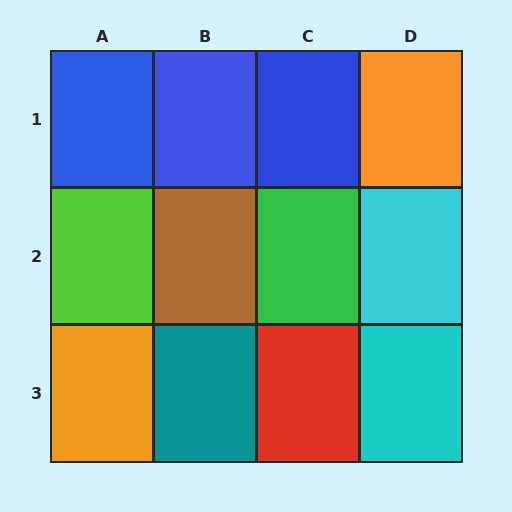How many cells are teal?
1 cell is teal.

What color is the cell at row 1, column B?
Blue.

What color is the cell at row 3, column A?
Orange.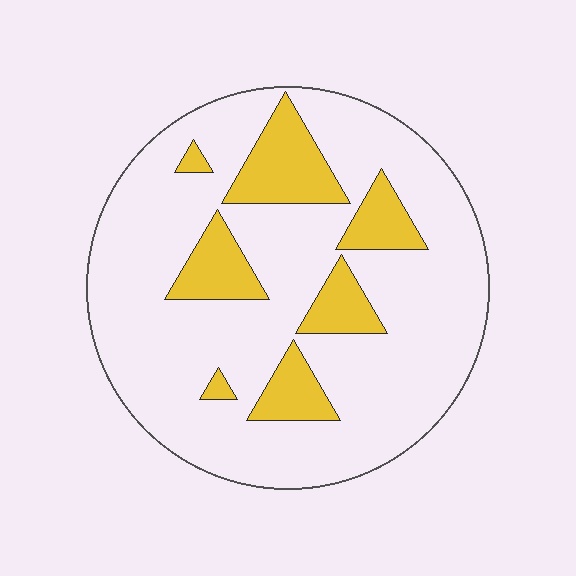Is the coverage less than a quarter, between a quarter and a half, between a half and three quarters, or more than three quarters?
Less than a quarter.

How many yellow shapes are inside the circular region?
7.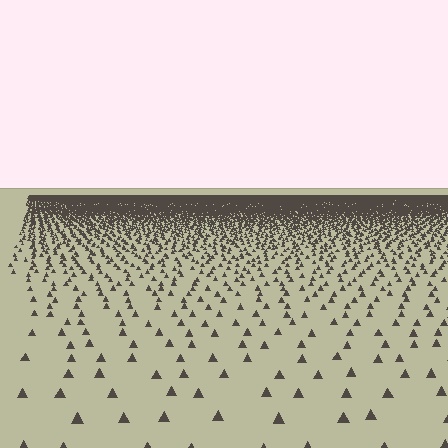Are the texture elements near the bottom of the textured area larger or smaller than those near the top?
Larger. Near the bottom, elements are closer to the viewer and appear at a bigger on-screen size.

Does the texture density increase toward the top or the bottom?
Density increases toward the top.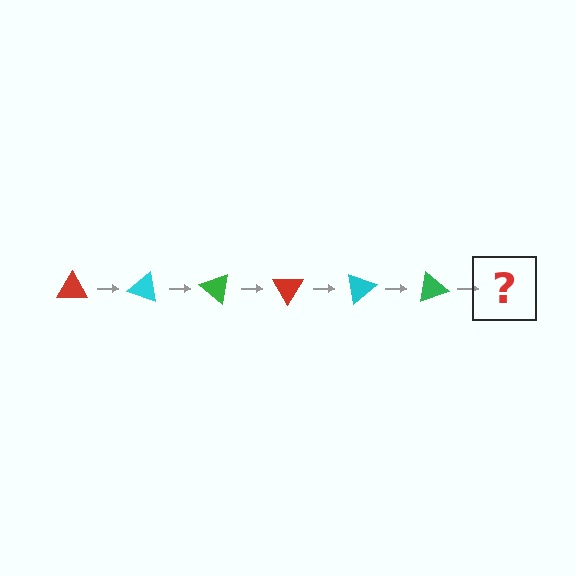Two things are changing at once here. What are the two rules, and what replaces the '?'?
The two rules are that it rotates 20 degrees each step and the color cycles through red, cyan, and green. The '?' should be a red triangle, rotated 120 degrees from the start.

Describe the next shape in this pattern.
It should be a red triangle, rotated 120 degrees from the start.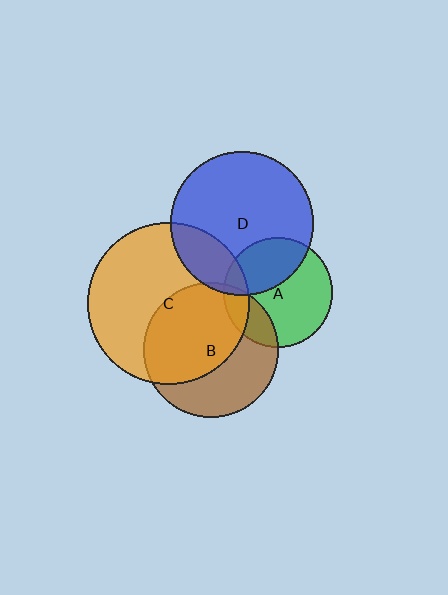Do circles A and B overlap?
Yes.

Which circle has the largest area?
Circle C (orange).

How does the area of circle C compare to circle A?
Approximately 2.2 times.